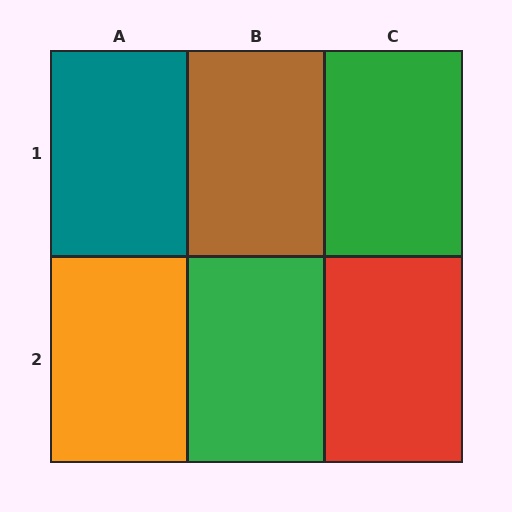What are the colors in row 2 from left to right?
Orange, green, red.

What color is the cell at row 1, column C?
Green.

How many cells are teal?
1 cell is teal.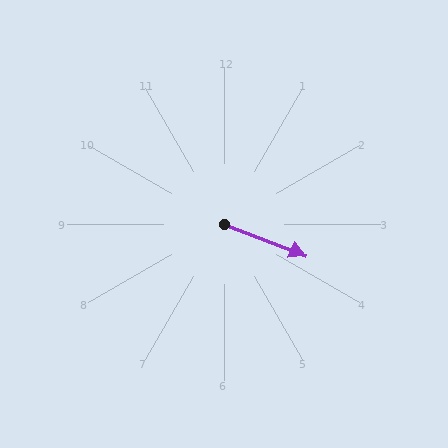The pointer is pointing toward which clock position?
Roughly 4 o'clock.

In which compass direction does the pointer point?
East.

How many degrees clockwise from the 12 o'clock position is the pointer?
Approximately 111 degrees.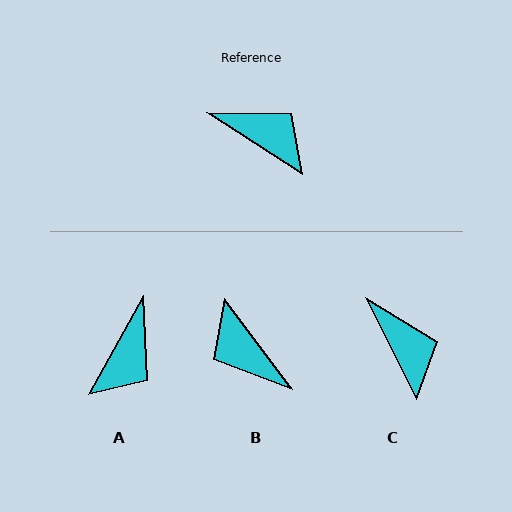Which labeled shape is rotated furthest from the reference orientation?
B, about 159 degrees away.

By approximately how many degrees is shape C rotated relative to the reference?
Approximately 30 degrees clockwise.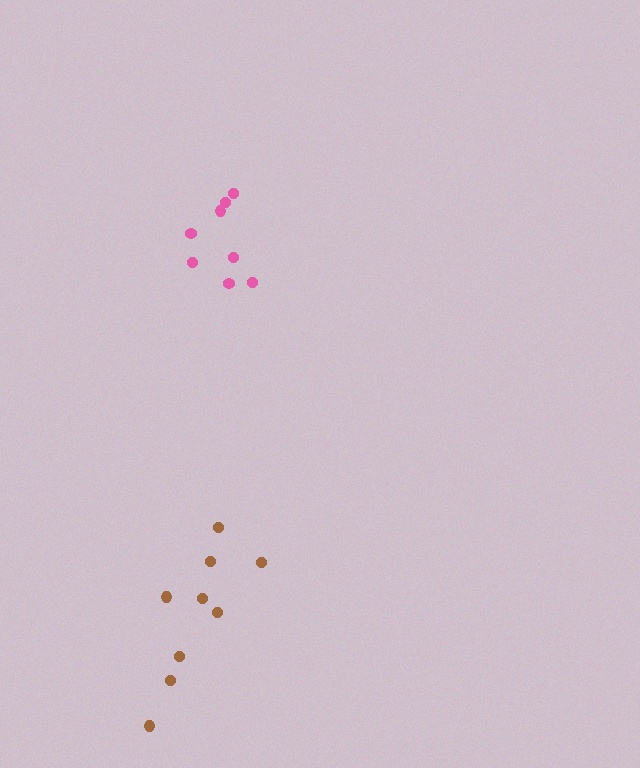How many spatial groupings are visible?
There are 2 spatial groupings.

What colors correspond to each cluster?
The clusters are colored: brown, pink.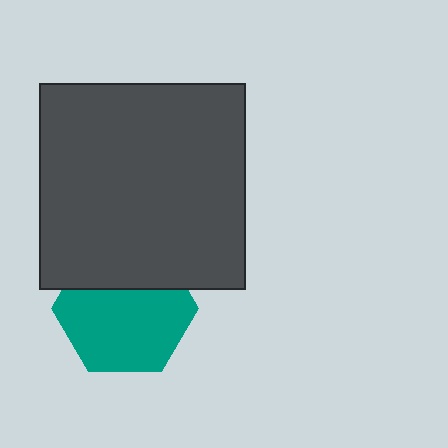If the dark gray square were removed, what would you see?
You would see the complete teal hexagon.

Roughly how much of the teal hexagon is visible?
Most of it is visible (roughly 68%).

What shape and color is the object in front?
The object in front is a dark gray square.